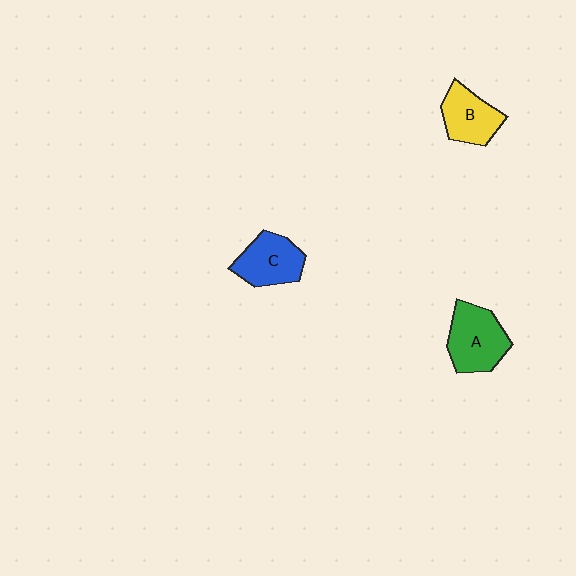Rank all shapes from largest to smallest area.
From largest to smallest: A (green), C (blue), B (yellow).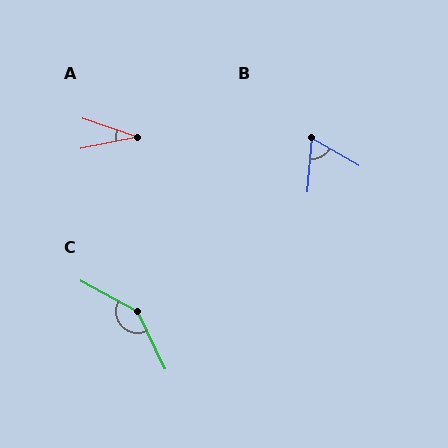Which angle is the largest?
C, at approximately 144 degrees.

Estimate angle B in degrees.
Approximately 64 degrees.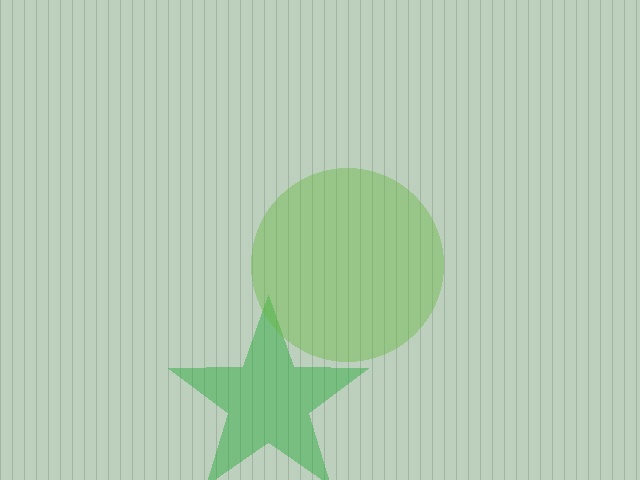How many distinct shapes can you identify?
There are 2 distinct shapes: a green star, a lime circle.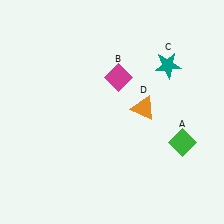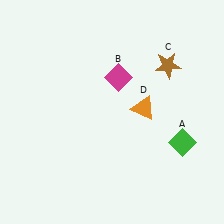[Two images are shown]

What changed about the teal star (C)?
In Image 1, C is teal. In Image 2, it changed to brown.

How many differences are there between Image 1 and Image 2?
There is 1 difference between the two images.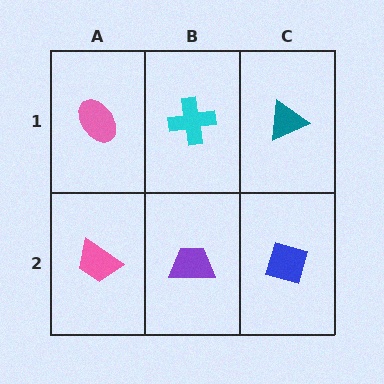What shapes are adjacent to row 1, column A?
A pink trapezoid (row 2, column A), a cyan cross (row 1, column B).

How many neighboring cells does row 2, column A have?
2.